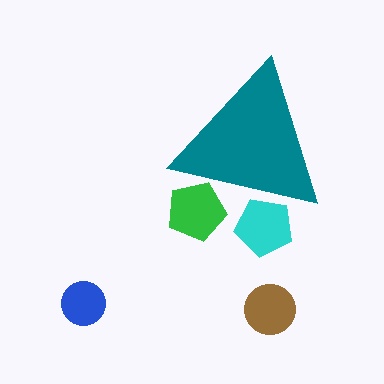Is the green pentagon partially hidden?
Yes, the green pentagon is partially hidden behind the teal triangle.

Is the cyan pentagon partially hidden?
Yes, the cyan pentagon is partially hidden behind the teal triangle.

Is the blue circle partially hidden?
No, the blue circle is fully visible.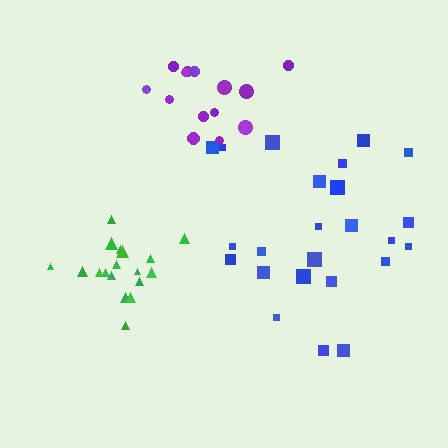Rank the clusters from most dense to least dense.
green, purple, blue.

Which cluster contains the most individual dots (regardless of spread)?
Blue (24).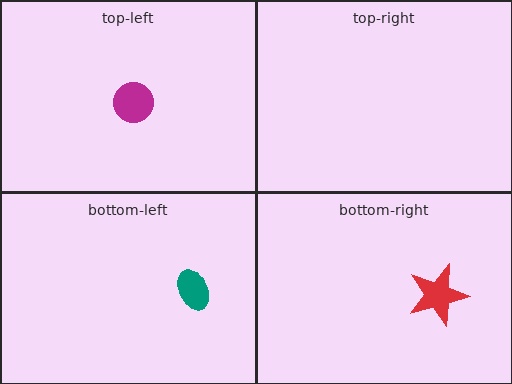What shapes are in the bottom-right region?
The red star.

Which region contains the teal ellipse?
The bottom-left region.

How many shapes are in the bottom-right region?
1.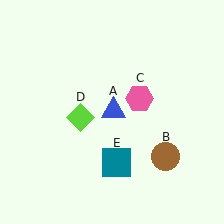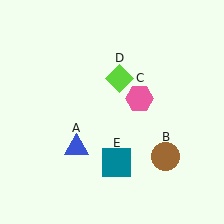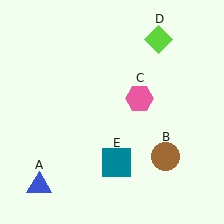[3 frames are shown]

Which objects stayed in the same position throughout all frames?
Brown circle (object B) and pink hexagon (object C) and teal square (object E) remained stationary.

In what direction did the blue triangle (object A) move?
The blue triangle (object A) moved down and to the left.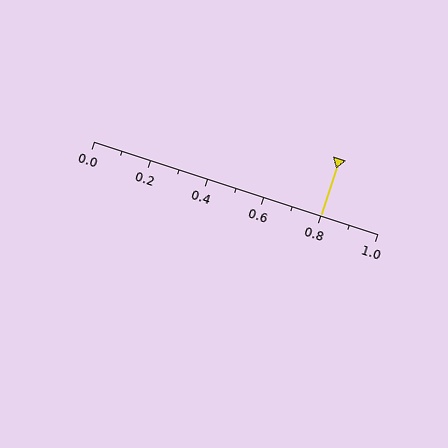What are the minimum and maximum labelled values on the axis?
The axis runs from 0.0 to 1.0.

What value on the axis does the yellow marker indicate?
The marker indicates approximately 0.8.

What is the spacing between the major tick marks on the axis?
The major ticks are spaced 0.2 apart.